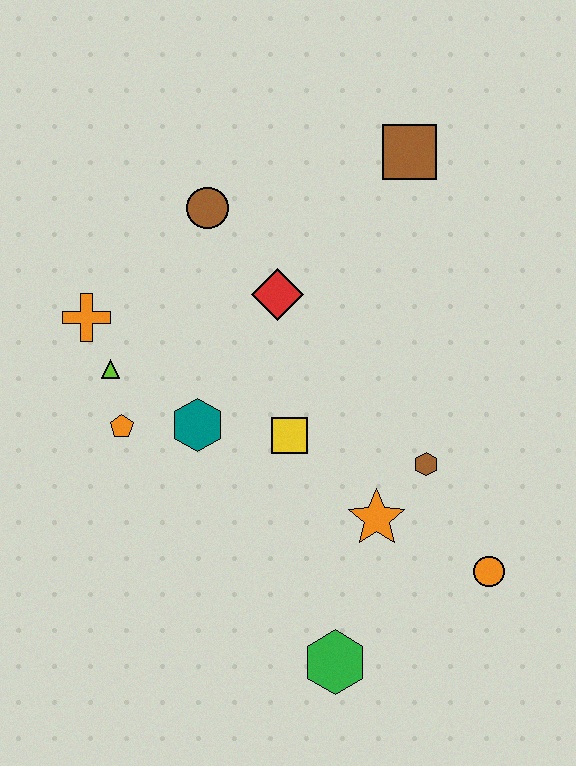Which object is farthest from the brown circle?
The green hexagon is farthest from the brown circle.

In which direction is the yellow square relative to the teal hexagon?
The yellow square is to the right of the teal hexagon.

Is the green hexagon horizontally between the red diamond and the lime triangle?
No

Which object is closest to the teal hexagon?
The orange pentagon is closest to the teal hexagon.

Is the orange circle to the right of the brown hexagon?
Yes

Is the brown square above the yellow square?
Yes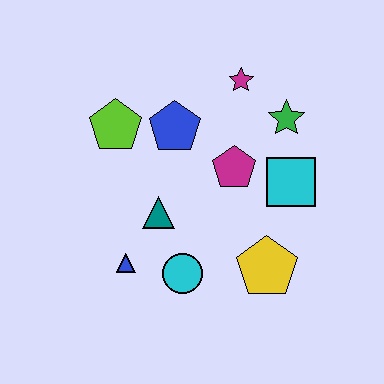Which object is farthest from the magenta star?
The blue triangle is farthest from the magenta star.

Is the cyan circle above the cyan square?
No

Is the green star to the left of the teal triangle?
No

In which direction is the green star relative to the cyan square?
The green star is above the cyan square.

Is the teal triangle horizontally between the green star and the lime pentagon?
Yes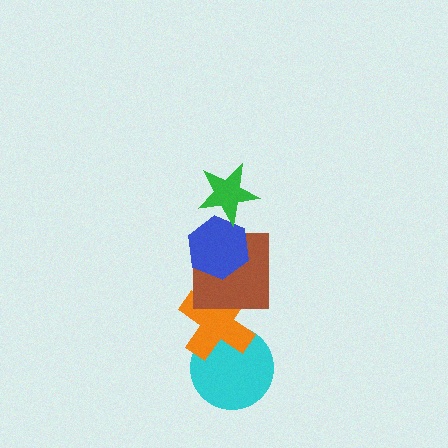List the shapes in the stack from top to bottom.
From top to bottom: the green star, the blue hexagon, the brown square, the orange cross, the cyan circle.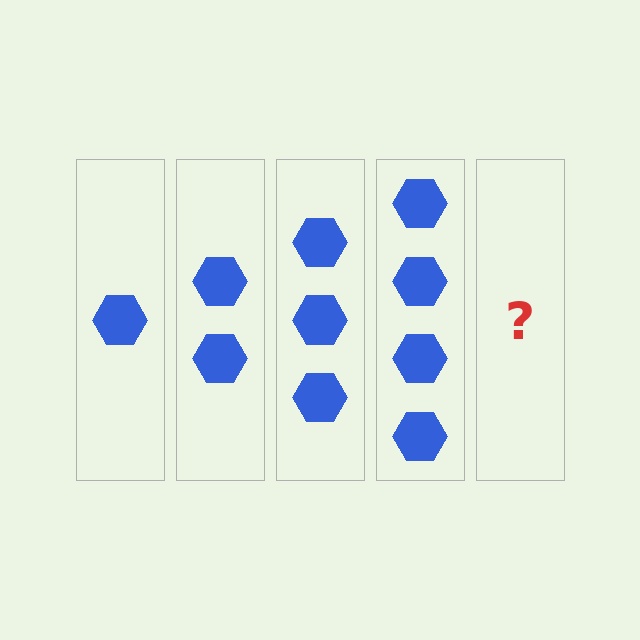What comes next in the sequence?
The next element should be 5 hexagons.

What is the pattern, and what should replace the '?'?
The pattern is that each step adds one more hexagon. The '?' should be 5 hexagons.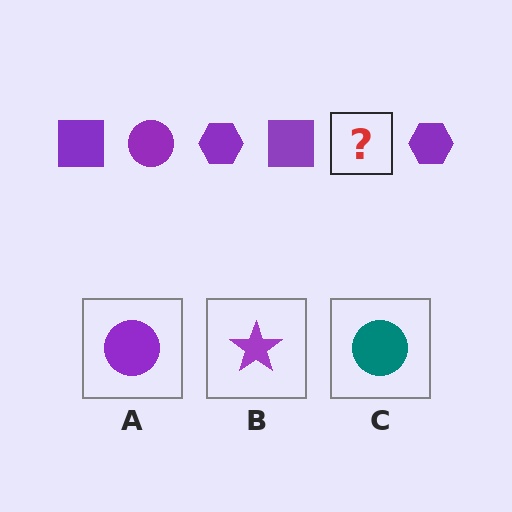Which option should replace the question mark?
Option A.